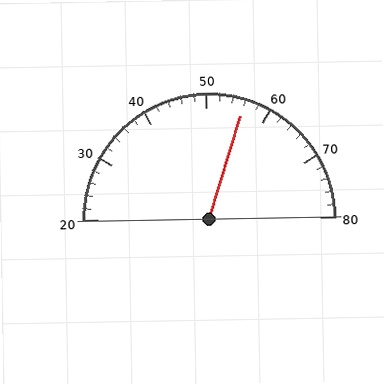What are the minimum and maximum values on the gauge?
The gauge ranges from 20 to 80.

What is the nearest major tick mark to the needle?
The nearest major tick mark is 60.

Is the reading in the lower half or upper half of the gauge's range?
The reading is in the upper half of the range (20 to 80).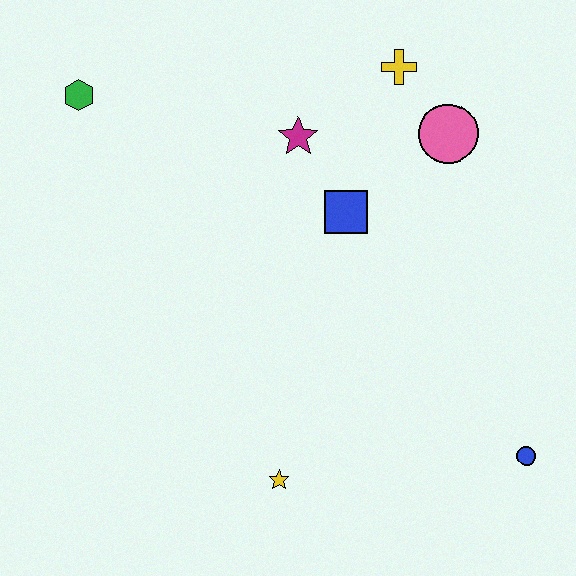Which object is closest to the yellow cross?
The pink circle is closest to the yellow cross.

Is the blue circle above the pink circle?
No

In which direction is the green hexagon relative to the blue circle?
The green hexagon is to the left of the blue circle.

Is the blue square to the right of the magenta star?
Yes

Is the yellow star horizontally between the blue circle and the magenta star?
No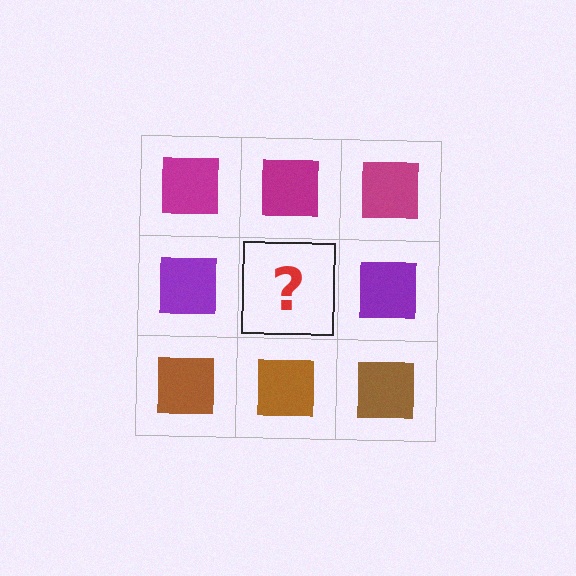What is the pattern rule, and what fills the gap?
The rule is that each row has a consistent color. The gap should be filled with a purple square.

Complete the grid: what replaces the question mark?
The question mark should be replaced with a purple square.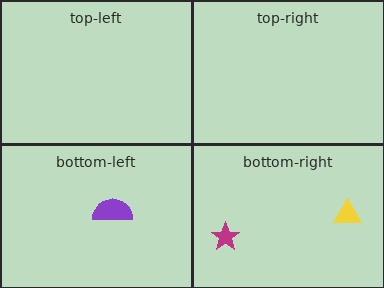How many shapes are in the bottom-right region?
2.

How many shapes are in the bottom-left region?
1.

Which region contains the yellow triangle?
The bottom-right region.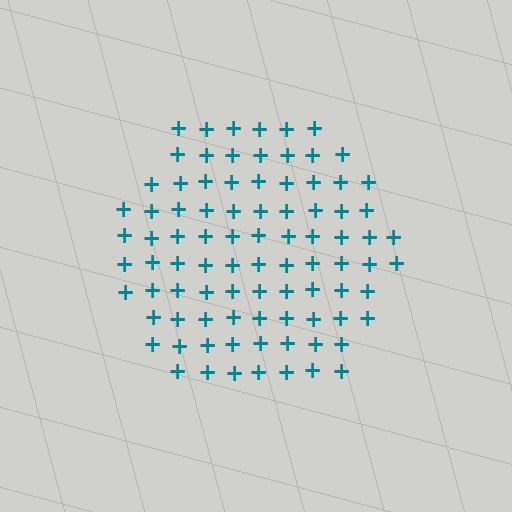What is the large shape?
The large shape is a hexagon.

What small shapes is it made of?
It is made of small plus signs.